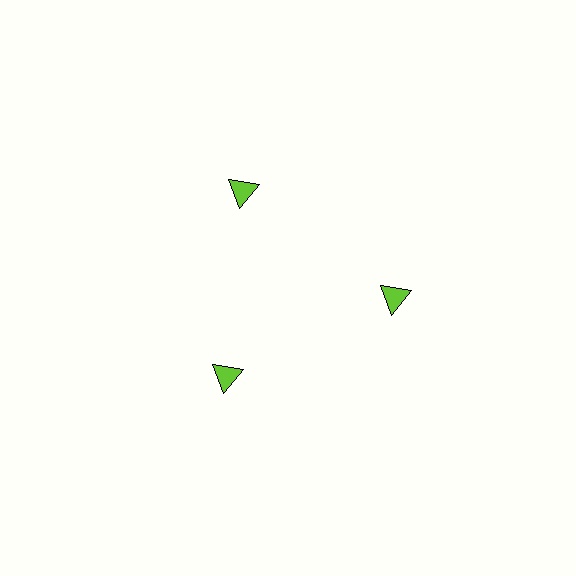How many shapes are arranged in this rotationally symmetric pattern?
There are 3 shapes, arranged in 3 groups of 1.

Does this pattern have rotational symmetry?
Yes, this pattern has 3-fold rotational symmetry. It looks the same after rotating 120 degrees around the center.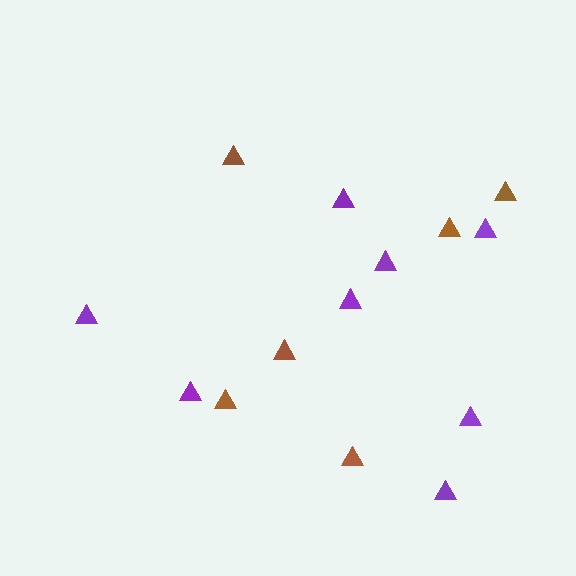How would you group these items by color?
There are 2 groups: one group of brown triangles (6) and one group of purple triangles (8).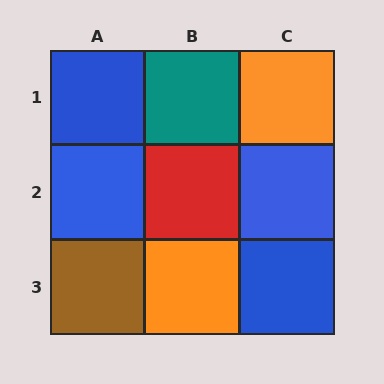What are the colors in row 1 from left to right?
Blue, teal, orange.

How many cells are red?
1 cell is red.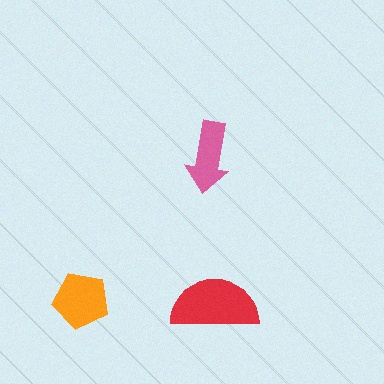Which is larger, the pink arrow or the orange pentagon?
The orange pentagon.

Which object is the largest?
The red semicircle.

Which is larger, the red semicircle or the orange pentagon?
The red semicircle.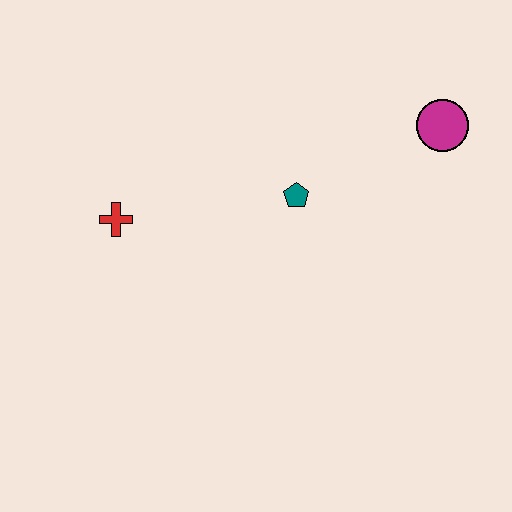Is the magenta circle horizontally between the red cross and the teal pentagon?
No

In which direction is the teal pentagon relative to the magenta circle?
The teal pentagon is to the left of the magenta circle.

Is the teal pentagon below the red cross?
No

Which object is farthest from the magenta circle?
The red cross is farthest from the magenta circle.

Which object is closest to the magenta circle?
The teal pentagon is closest to the magenta circle.